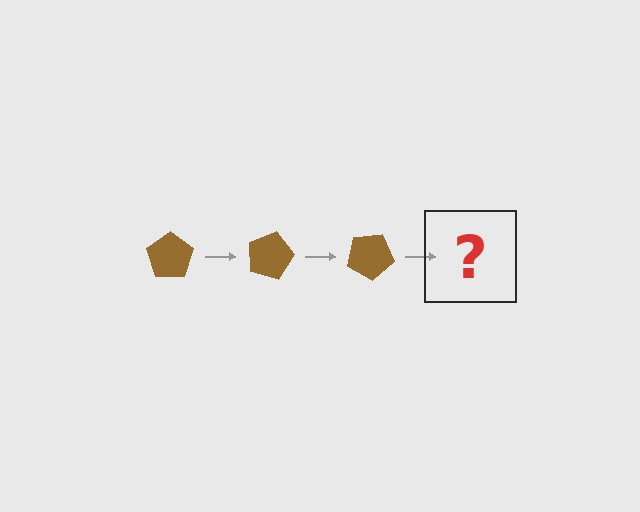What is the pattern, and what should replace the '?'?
The pattern is that the pentagon rotates 15 degrees each step. The '?' should be a brown pentagon rotated 45 degrees.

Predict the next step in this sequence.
The next step is a brown pentagon rotated 45 degrees.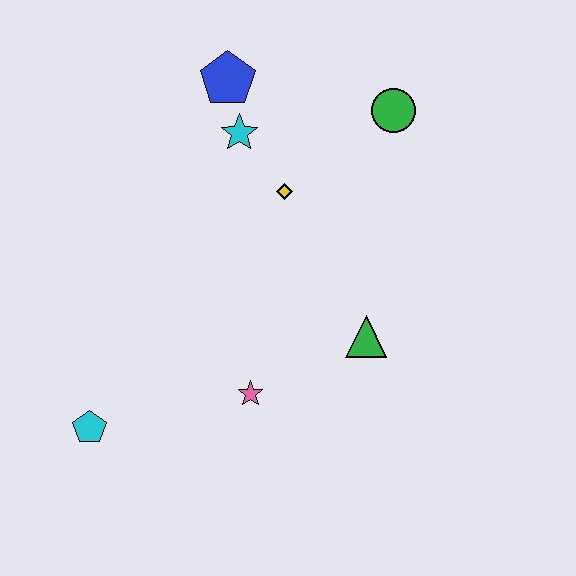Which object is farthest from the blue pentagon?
The cyan pentagon is farthest from the blue pentagon.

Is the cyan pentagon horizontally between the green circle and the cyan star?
No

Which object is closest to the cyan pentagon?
The pink star is closest to the cyan pentagon.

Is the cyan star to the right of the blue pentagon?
Yes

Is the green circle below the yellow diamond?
No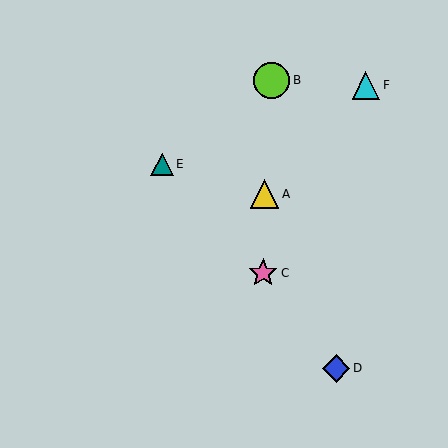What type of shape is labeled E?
Shape E is a teal triangle.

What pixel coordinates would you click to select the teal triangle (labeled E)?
Click at (162, 164) to select the teal triangle E.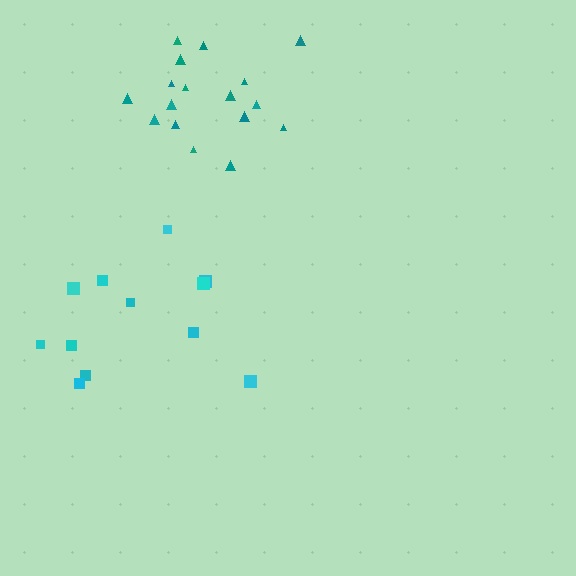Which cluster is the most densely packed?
Teal.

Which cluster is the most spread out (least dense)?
Cyan.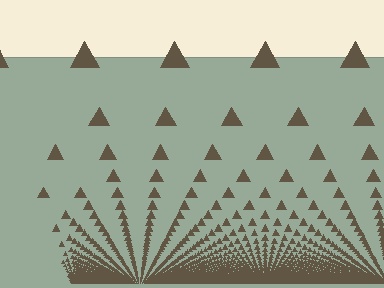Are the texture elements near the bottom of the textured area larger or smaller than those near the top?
Smaller. The gradient is inverted — elements near the bottom are smaller and denser.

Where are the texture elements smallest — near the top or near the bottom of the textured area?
Near the bottom.